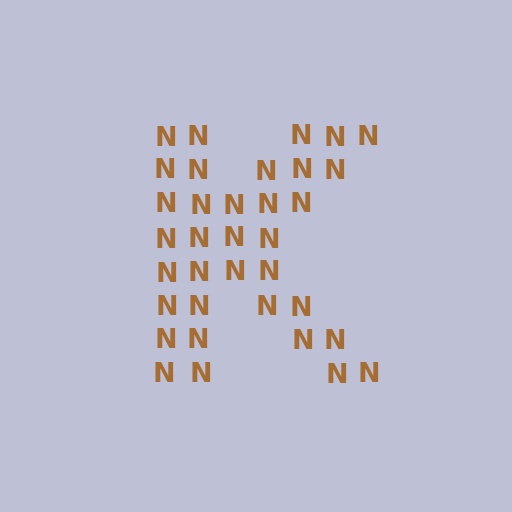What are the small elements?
The small elements are letter N's.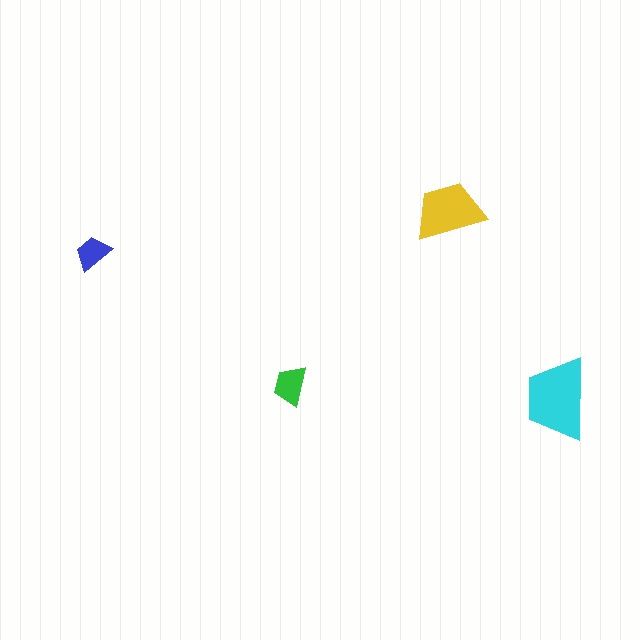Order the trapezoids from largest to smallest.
the cyan one, the yellow one, the green one, the blue one.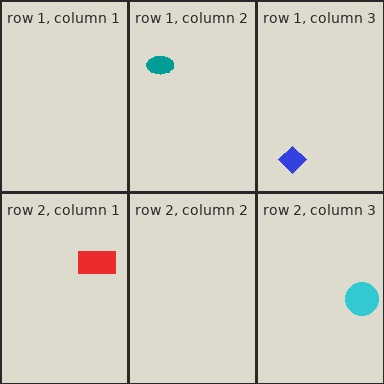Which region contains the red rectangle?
The row 2, column 1 region.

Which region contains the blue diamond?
The row 1, column 3 region.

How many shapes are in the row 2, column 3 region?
1.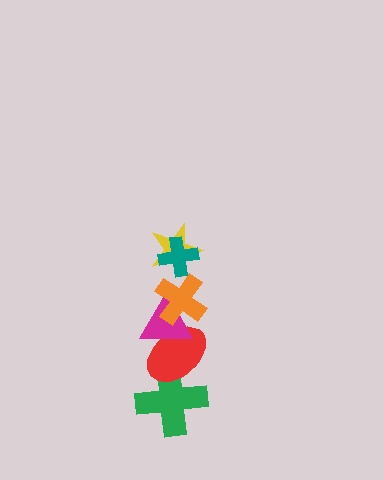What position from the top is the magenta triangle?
The magenta triangle is 4th from the top.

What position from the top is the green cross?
The green cross is 6th from the top.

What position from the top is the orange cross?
The orange cross is 3rd from the top.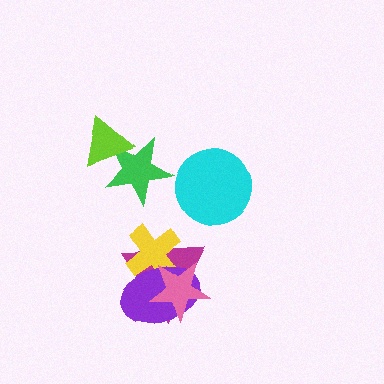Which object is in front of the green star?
The lime triangle is in front of the green star.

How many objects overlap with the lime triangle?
1 object overlaps with the lime triangle.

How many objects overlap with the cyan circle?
0 objects overlap with the cyan circle.